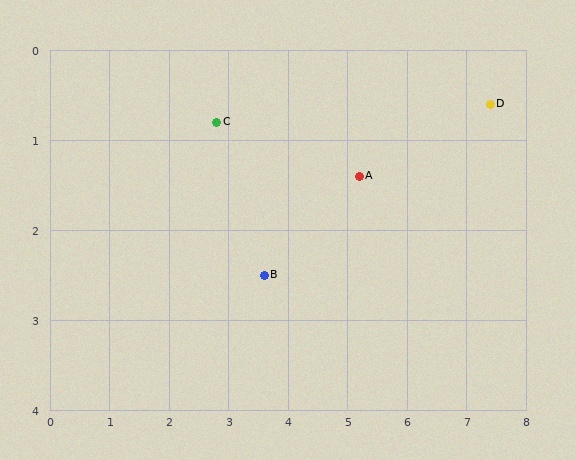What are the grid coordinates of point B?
Point B is at approximately (3.6, 2.5).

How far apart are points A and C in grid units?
Points A and C are about 2.5 grid units apart.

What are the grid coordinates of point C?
Point C is at approximately (2.8, 0.8).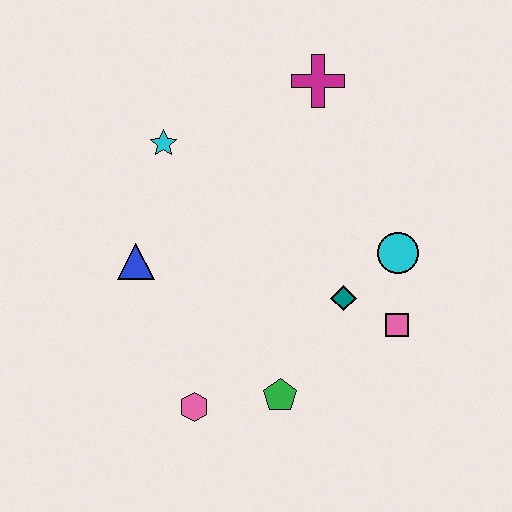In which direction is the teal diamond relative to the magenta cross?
The teal diamond is below the magenta cross.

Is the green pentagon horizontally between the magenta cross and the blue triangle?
Yes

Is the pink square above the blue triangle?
No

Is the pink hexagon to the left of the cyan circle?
Yes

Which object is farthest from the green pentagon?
The magenta cross is farthest from the green pentagon.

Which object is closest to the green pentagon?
The pink hexagon is closest to the green pentagon.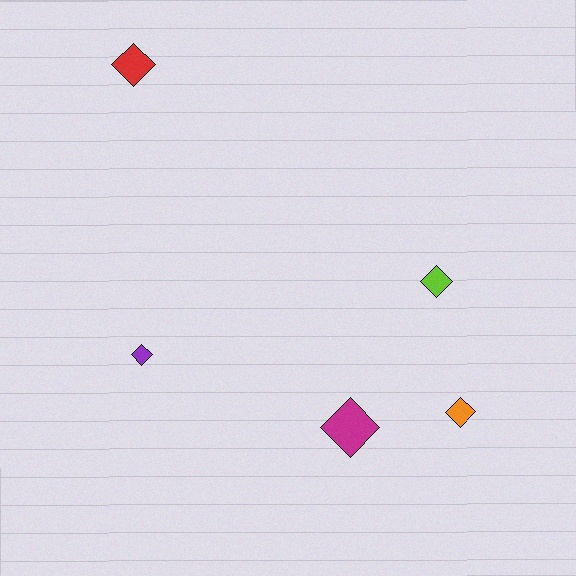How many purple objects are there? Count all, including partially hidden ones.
There is 1 purple object.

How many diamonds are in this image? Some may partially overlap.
There are 5 diamonds.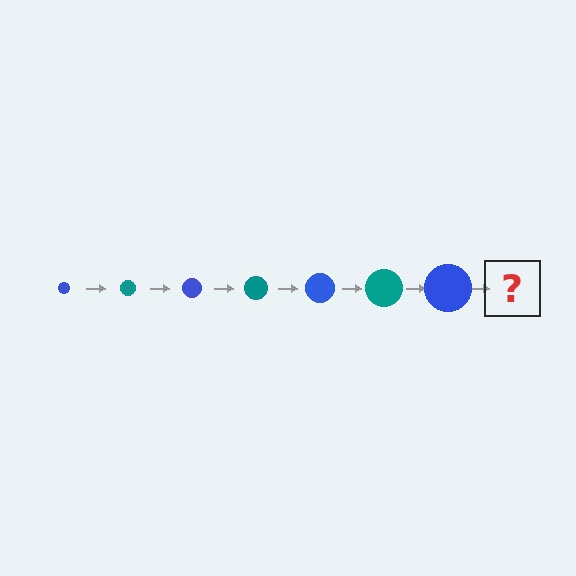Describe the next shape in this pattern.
It should be a teal circle, larger than the previous one.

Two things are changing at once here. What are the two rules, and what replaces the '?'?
The two rules are that the circle grows larger each step and the color cycles through blue and teal. The '?' should be a teal circle, larger than the previous one.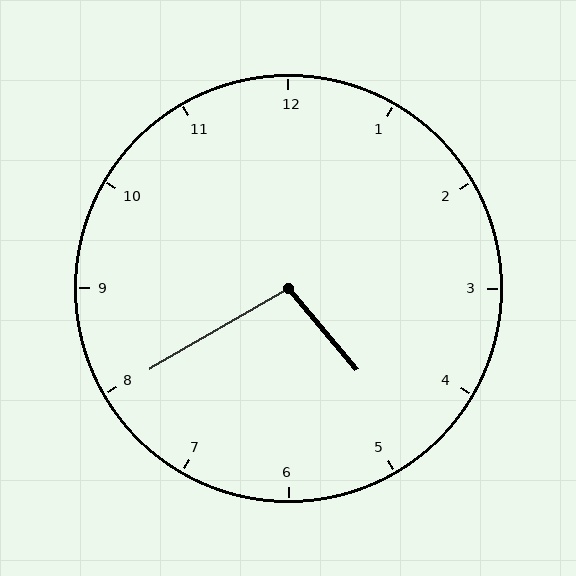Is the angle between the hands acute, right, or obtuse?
It is obtuse.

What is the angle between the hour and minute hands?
Approximately 100 degrees.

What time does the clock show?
4:40.